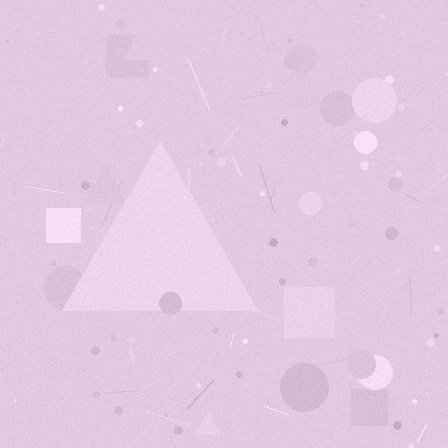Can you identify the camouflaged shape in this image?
The camouflaged shape is a triangle.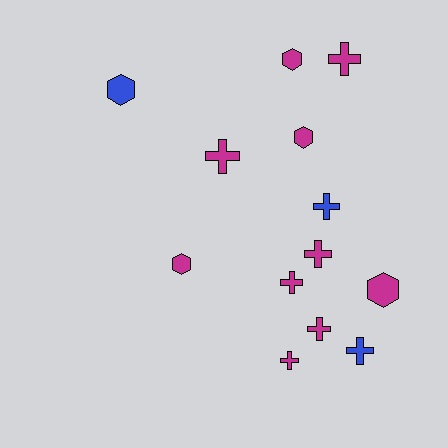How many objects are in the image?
There are 13 objects.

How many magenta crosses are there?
There are 6 magenta crosses.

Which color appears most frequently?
Magenta, with 10 objects.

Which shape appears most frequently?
Cross, with 8 objects.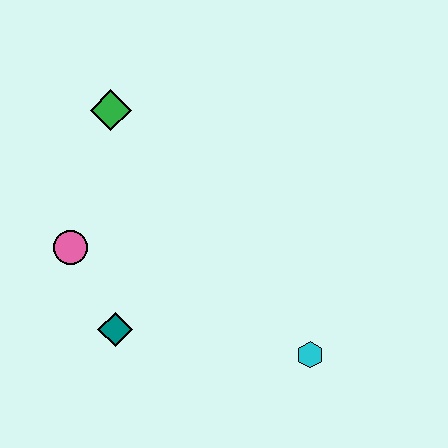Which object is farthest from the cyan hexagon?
The green diamond is farthest from the cyan hexagon.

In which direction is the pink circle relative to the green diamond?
The pink circle is below the green diamond.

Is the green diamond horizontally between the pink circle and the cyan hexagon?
Yes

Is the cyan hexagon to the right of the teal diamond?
Yes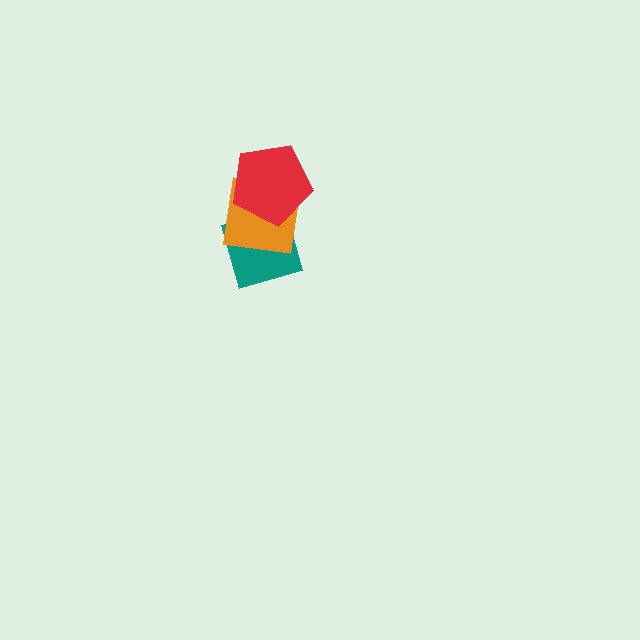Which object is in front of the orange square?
The red pentagon is in front of the orange square.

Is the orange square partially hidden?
Yes, it is partially covered by another shape.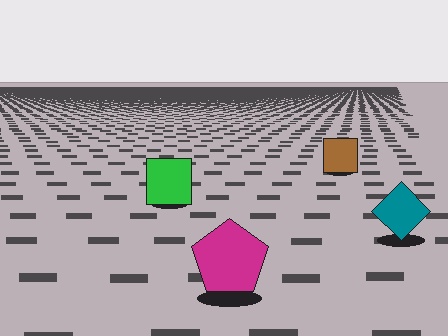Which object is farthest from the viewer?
The brown square is farthest from the viewer. It appears smaller and the ground texture around it is denser.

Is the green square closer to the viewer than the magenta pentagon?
No. The magenta pentagon is closer — you can tell from the texture gradient: the ground texture is coarser near it.